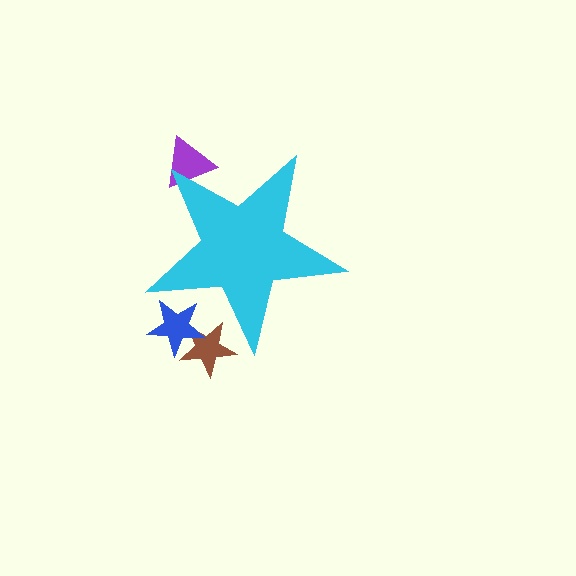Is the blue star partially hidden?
Yes, the blue star is partially hidden behind the cyan star.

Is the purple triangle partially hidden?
Yes, the purple triangle is partially hidden behind the cyan star.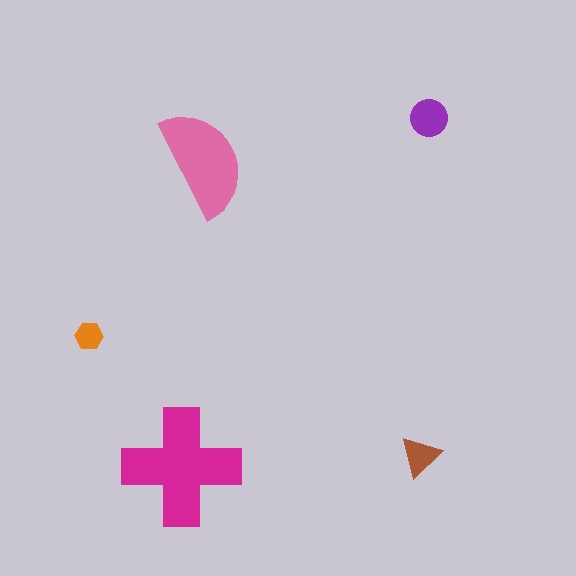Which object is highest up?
The purple circle is topmost.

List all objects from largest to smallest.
The magenta cross, the pink semicircle, the purple circle, the brown triangle, the orange hexagon.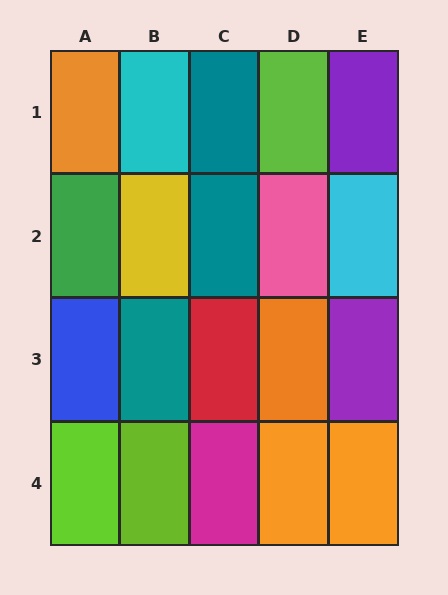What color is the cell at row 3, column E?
Purple.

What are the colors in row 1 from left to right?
Orange, cyan, teal, lime, purple.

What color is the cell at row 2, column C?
Teal.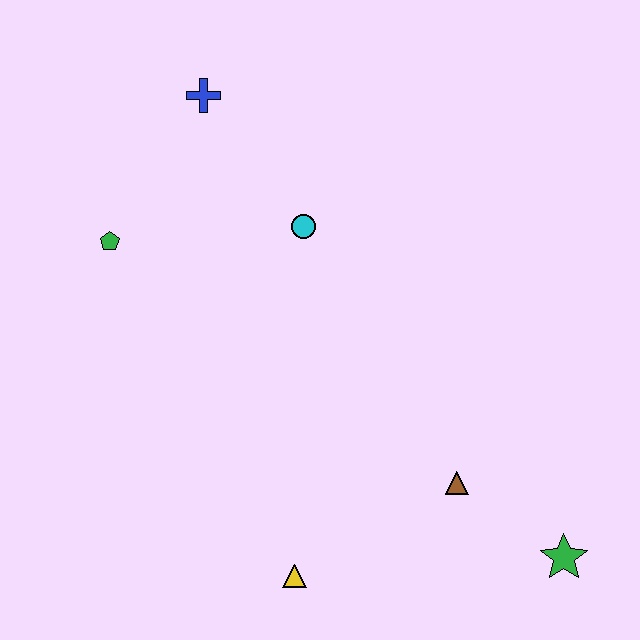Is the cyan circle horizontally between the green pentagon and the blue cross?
No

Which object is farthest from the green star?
The blue cross is farthest from the green star.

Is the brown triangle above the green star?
Yes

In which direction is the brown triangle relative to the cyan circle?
The brown triangle is below the cyan circle.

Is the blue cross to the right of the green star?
No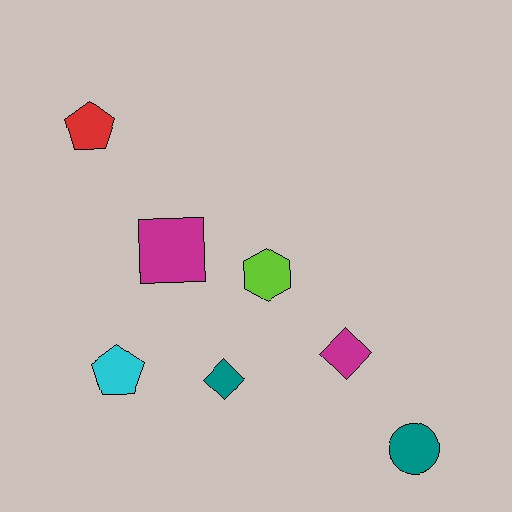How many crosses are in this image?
There are no crosses.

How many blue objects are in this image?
There are no blue objects.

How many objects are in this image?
There are 7 objects.